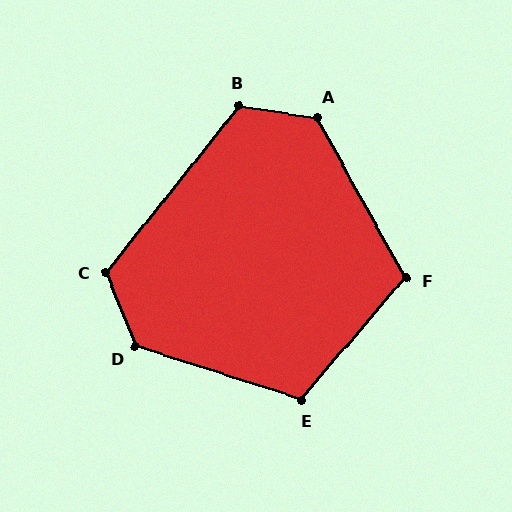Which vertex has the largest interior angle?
D, at approximately 129 degrees.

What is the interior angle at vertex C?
Approximately 120 degrees (obtuse).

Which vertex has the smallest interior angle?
F, at approximately 111 degrees.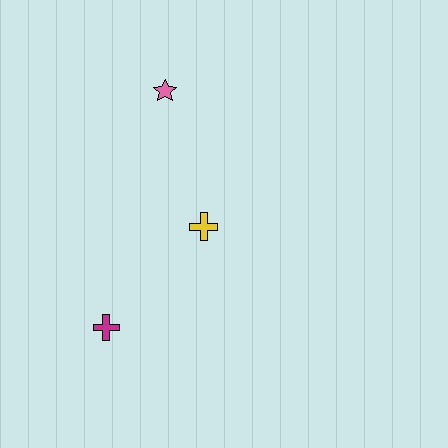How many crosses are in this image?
There are 2 crosses.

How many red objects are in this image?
There are no red objects.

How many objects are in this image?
There are 3 objects.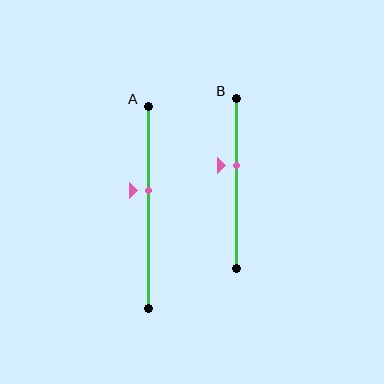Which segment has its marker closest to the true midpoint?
Segment A has its marker closest to the true midpoint.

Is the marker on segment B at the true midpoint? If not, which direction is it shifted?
No, the marker on segment B is shifted upward by about 10% of the segment length.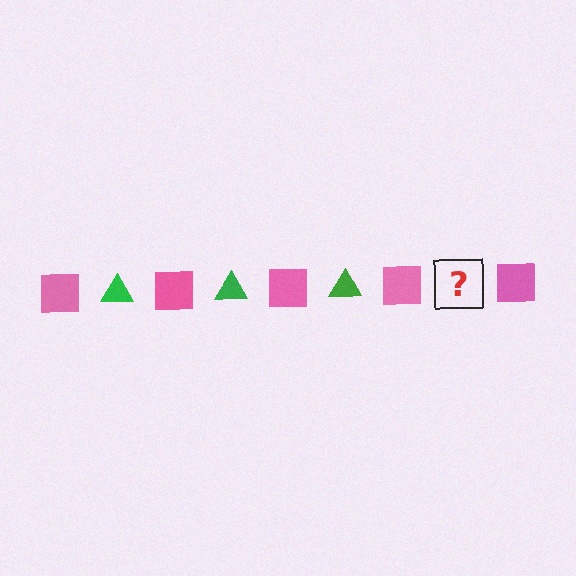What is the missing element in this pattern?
The missing element is a green triangle.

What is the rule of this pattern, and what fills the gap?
The rule is that the pattern alternates between pink square and green triangle. The gap should be filled with a green triangle.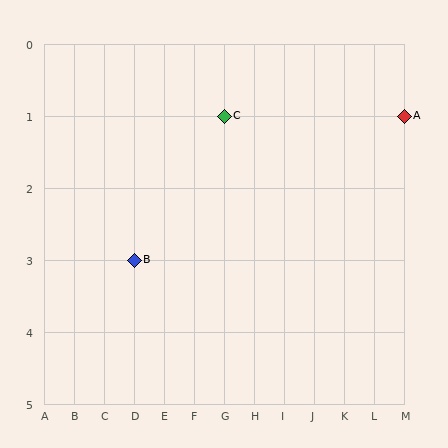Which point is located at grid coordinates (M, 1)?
Point A is at (M, 1).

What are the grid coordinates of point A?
Point A is at grid coordinates (M, 1).